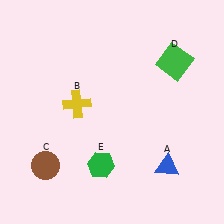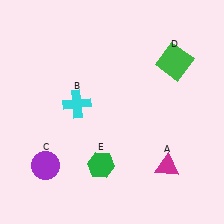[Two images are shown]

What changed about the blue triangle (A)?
In Image 1, A is blue. In Image 2, it changed to magenta.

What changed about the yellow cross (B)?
In Image 1, B is yellow. In Image 2, it changed to cyan.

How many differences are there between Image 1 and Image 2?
There are 3 differences between the two images.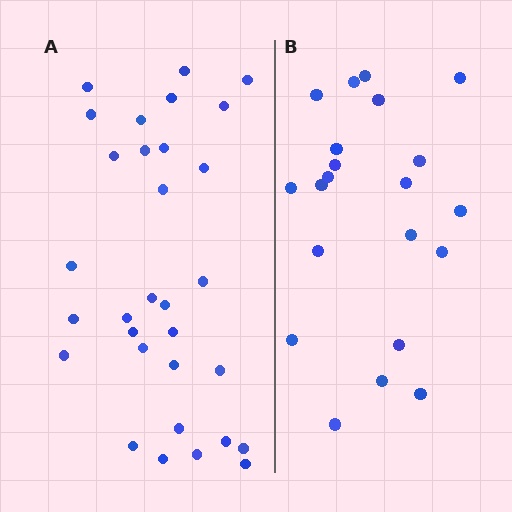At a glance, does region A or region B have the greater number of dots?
Region A (the left region) has more dots.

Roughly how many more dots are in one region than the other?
Region A has roughly 10 or so more dots than region B.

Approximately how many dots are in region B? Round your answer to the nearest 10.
About 20 dots. (The exact count is 21, which rounds to 20.)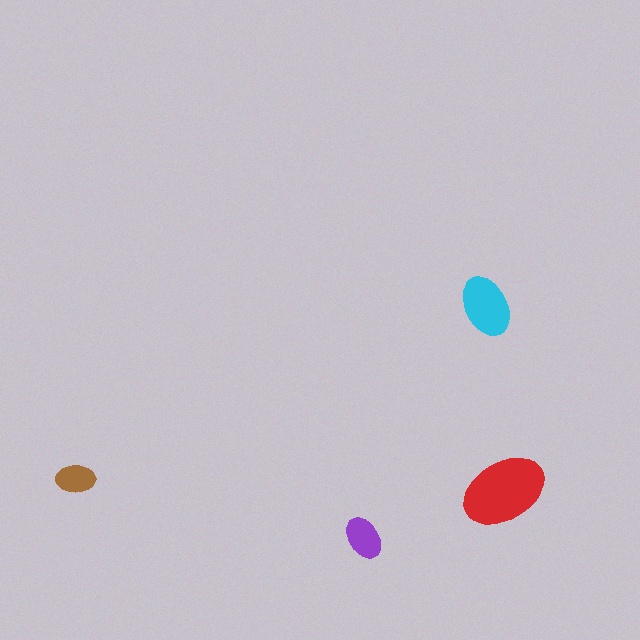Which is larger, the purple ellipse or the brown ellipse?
The purple one.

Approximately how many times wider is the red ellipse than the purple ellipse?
About 2 times wider.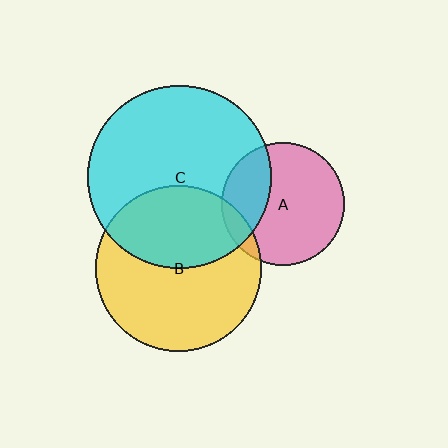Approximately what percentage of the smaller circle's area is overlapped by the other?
Approximately 10%.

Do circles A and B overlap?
Yes.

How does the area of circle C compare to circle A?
Approximately 2.2 times.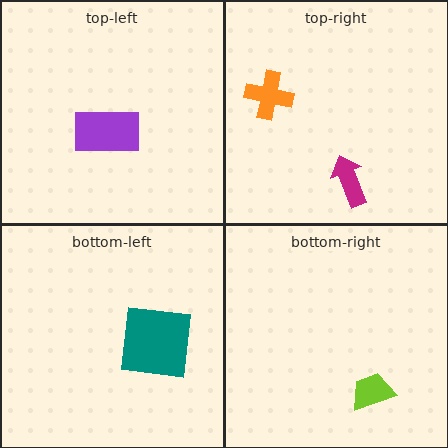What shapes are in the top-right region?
The magenta arrow, the orange cross.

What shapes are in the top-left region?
The purple rectangle.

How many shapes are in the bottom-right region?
1.